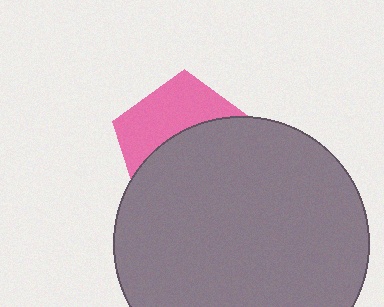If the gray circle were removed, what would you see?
You would see the complete pink pentagon.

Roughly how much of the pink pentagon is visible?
A small part of it is visible (roughly 42%).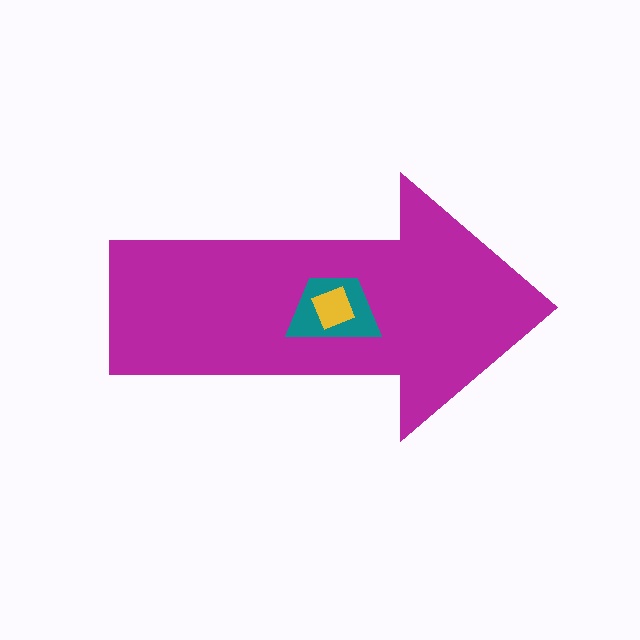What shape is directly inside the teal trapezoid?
The yellow diamond.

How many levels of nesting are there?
3.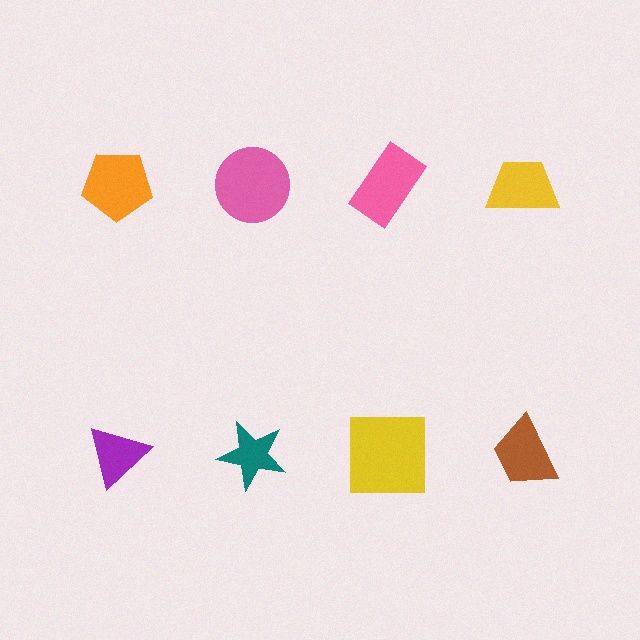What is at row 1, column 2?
A pink circle.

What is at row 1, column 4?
A yellow trapezoid.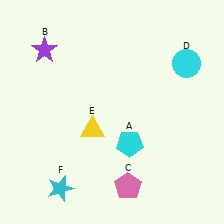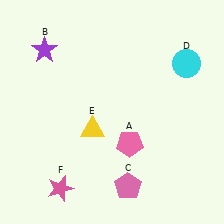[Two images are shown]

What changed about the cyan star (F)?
In Image 1, F is cyan. In Image 2, it changed to pink.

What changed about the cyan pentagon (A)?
In Image 1, A is cyan. In Image 2, it changed to pink.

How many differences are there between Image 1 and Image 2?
There are 2 differences between the two images.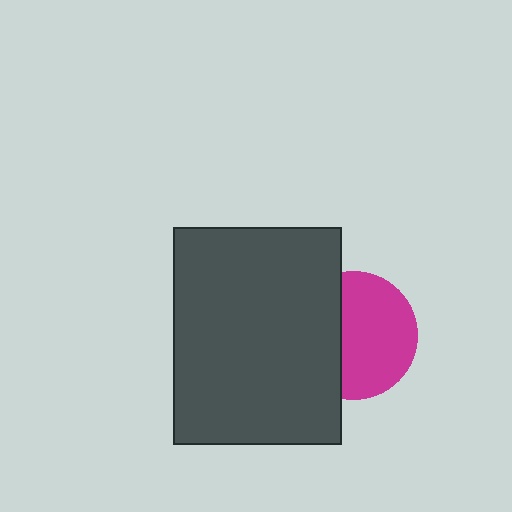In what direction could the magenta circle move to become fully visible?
The magenta circle could move right. That would shift it out from behind the dark gray rectangle entirely.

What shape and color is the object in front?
The object in front is a dark gray rectangle.